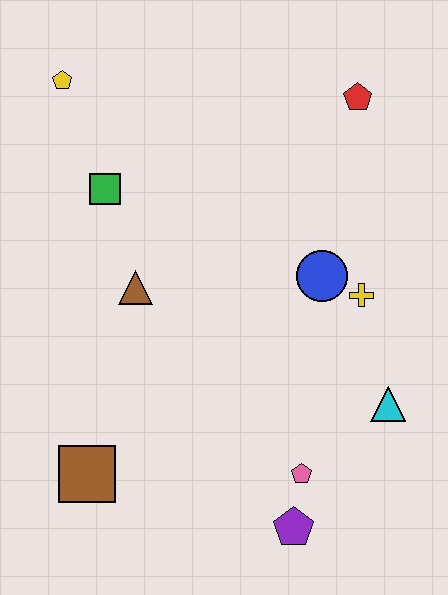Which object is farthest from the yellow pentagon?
The purple pentagon is farthest from the yellow pentagon.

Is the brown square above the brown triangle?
No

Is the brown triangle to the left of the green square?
No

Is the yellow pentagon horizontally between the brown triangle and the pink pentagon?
No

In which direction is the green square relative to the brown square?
The green square is above the brown square.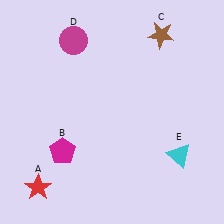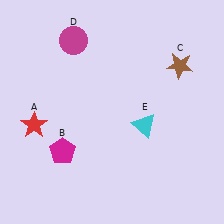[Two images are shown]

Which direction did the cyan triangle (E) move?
The cyan triangle (E) moved left.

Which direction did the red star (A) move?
The red star (A) moved up.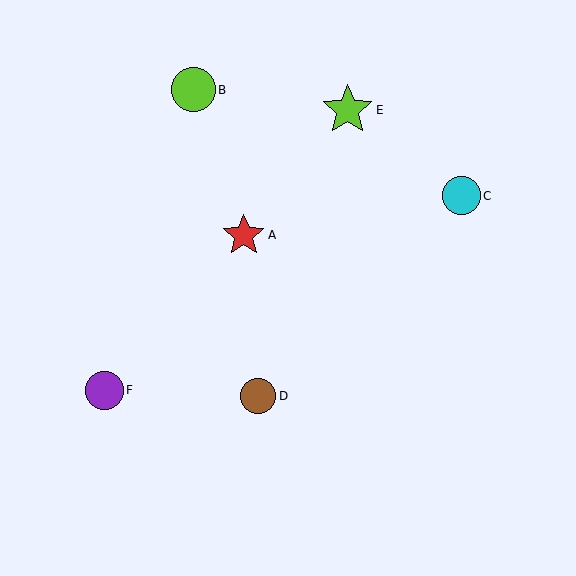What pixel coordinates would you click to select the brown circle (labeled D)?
Click at (258, 396) to select the brown circle D.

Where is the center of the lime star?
The center of the lime star is at (348, 110).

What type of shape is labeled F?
Shape F is a purple circle.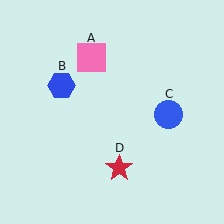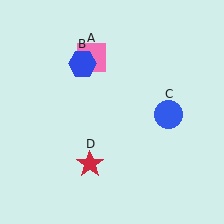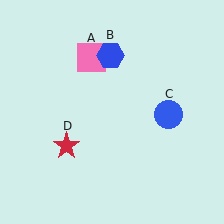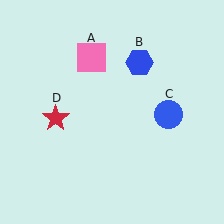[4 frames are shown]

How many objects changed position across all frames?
2 objects changed position: blue hexagon (object B), red star (object D).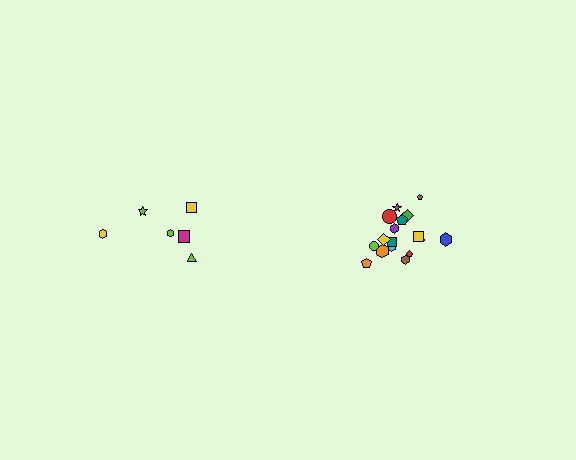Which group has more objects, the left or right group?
The right group.